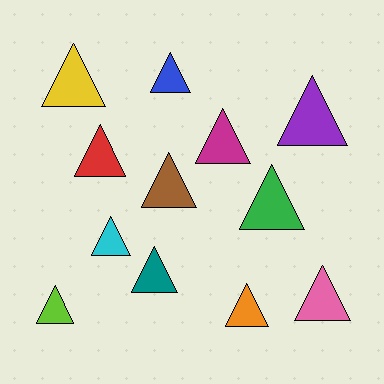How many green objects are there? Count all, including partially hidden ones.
There is 1 green object.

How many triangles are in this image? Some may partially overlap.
There are 12 triangles.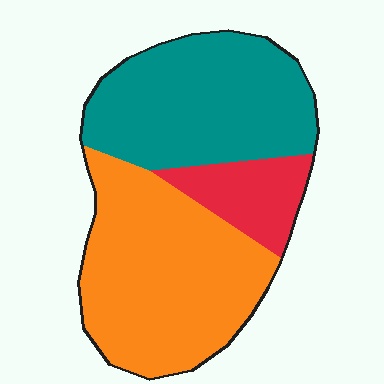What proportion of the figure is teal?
Teal covers roughly 40% of the figure.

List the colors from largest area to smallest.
From largest to smallest: orange, teal, red.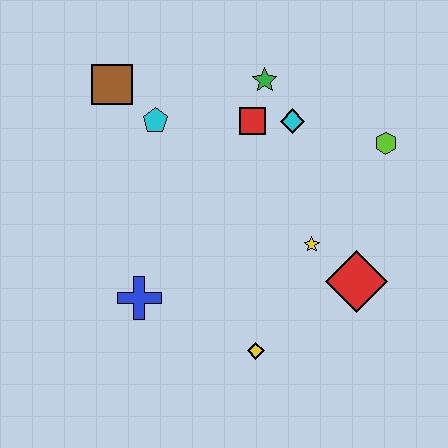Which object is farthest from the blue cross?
The lime hexagon is farthest from the blue cross.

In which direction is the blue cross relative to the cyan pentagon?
The blue cross is below the cyan pentagon.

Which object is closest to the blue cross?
The yellow diamond is closest to the blue cross.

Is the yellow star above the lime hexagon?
No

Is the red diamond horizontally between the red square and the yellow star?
No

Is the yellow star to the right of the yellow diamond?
Yes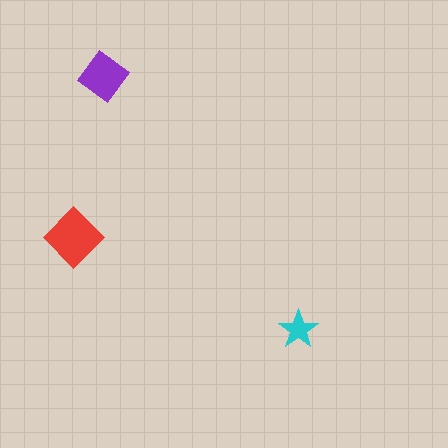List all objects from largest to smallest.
The red diamond, the purple diamond, the cyan star.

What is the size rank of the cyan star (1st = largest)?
3rd.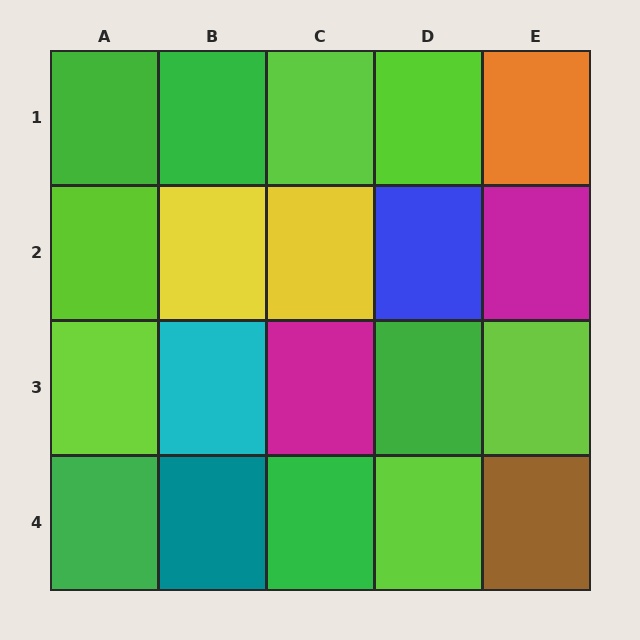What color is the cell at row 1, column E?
Orange.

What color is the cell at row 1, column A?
Green.